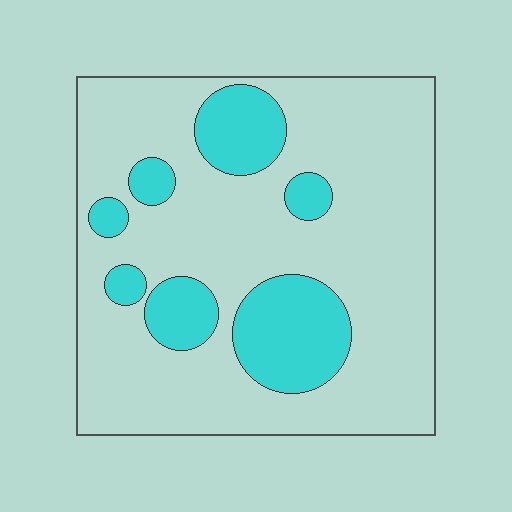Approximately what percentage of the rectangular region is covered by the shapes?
Approximately 20%.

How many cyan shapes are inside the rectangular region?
7.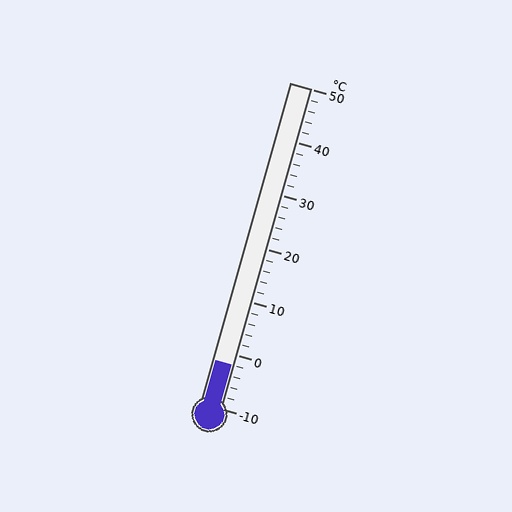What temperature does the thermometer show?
The thermometer shows approximately -2°C.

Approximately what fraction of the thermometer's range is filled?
The thermometer is filled to approximately 15% of its range.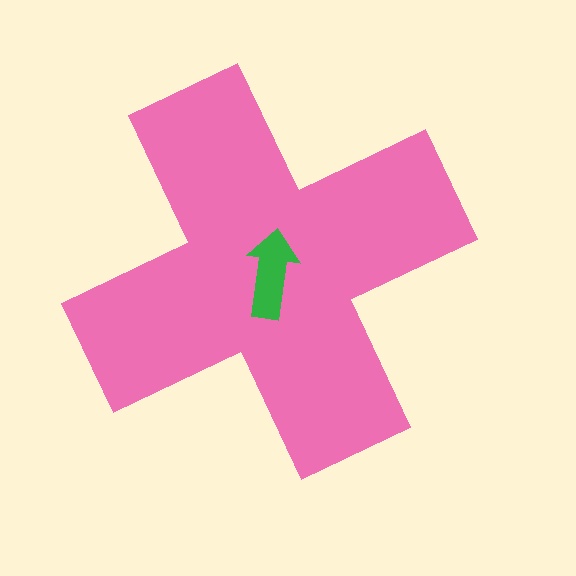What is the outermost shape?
The pink cross.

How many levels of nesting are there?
2.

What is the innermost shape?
The green arrow.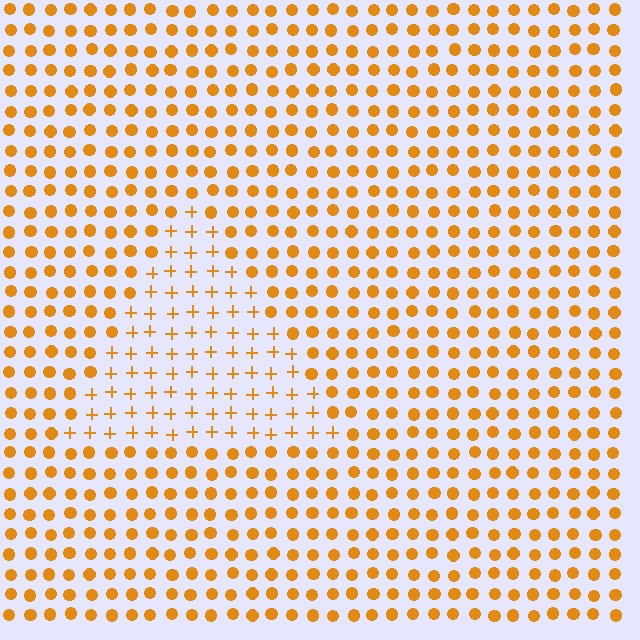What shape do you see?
I see a triangle.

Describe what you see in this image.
The image is filled with small orange elements arranged in a uniform grid. A triangle-shaped region contains plus signs, while the surrounding area contains circles. The boundary is defined purely by the change in element shape.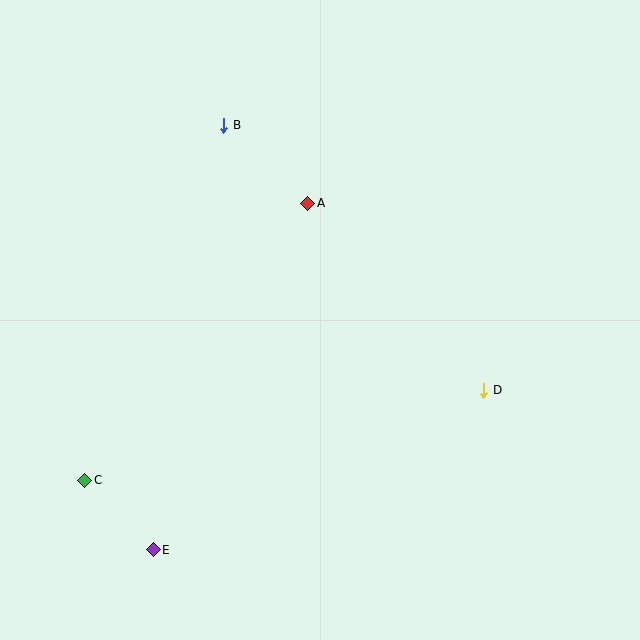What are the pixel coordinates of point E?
Point E is at (153, 550).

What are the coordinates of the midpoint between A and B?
The midpoint between A and B is at (266, 164).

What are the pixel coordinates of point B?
Point B is at (224, 125).